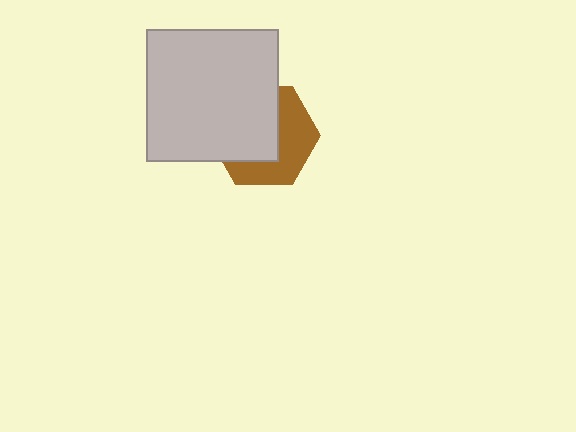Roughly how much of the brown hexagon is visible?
About half of it is visible (roughly 46%).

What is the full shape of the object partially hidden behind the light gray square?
The partially hidden object is a brown hexagon.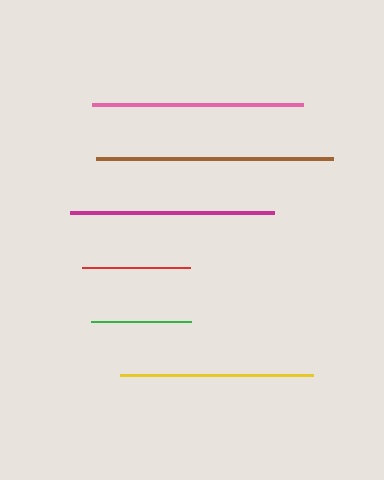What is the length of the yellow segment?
The yellow segment is approximately 193 pixels long.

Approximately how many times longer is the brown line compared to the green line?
The brown line is approximately 2.4 times the length of the green line.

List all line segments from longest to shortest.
From longest to shortest: brown, pink, magenta, yellow, red, green.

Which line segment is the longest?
The brown line is the longest at approximately 237 pixels.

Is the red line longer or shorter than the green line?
The red line is longer than the green line.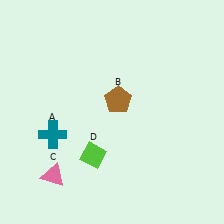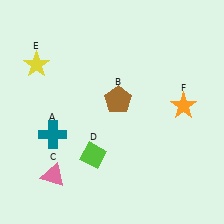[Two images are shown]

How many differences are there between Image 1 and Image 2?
There are 2 differences between the two images.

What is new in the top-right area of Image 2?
An orange star (F) was added in the top-right area of Image 2.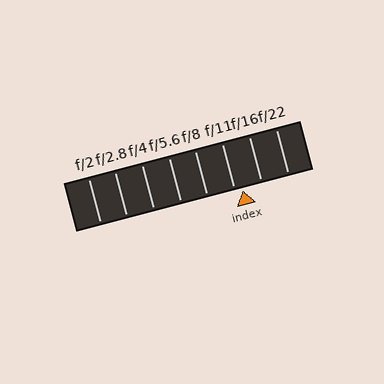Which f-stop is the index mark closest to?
The index mark is closest to f/11.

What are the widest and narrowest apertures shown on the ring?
The widest aperture shown is f/2 and the narrowest is f/22.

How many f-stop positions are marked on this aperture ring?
There are 8 f-stop positions marked.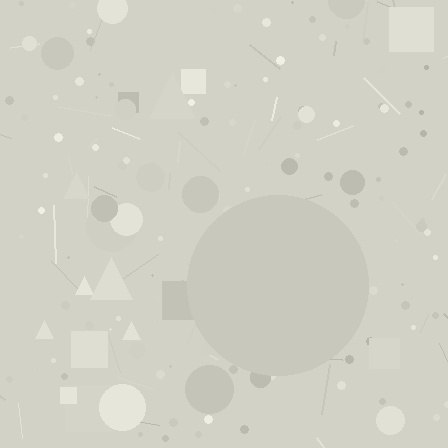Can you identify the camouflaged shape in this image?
The camouflaged shape is a circle.